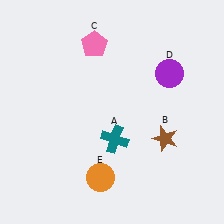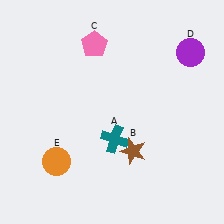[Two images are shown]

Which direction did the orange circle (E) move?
The orange circle (E) moved left.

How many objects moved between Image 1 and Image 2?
3 objects moved between the two images.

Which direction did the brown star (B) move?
The brown star (B) moved left.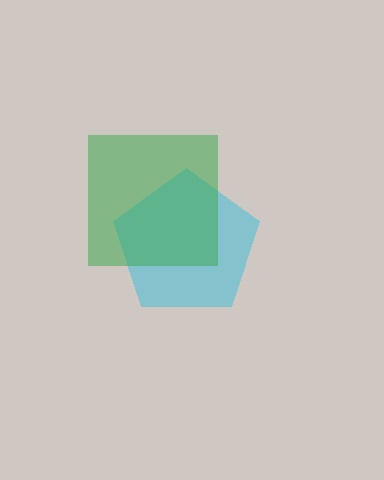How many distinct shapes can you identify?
There are 2 distinct shapes: a cyan pentagon, a green square.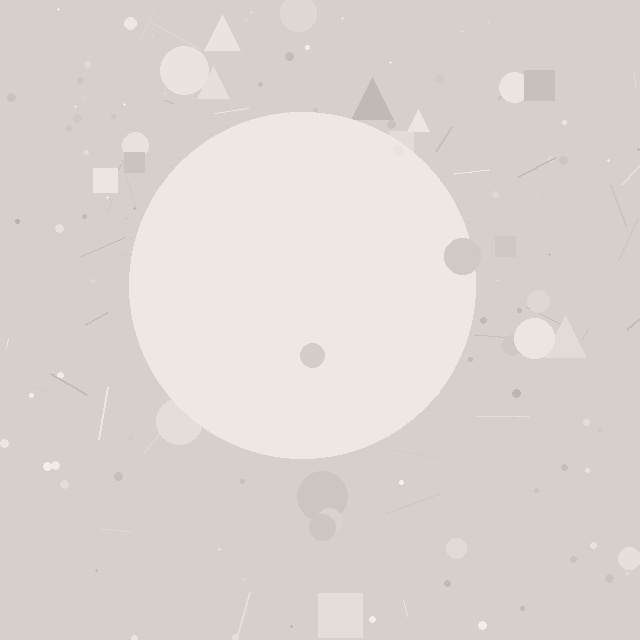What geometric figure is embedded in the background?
A circle is embedded in the background.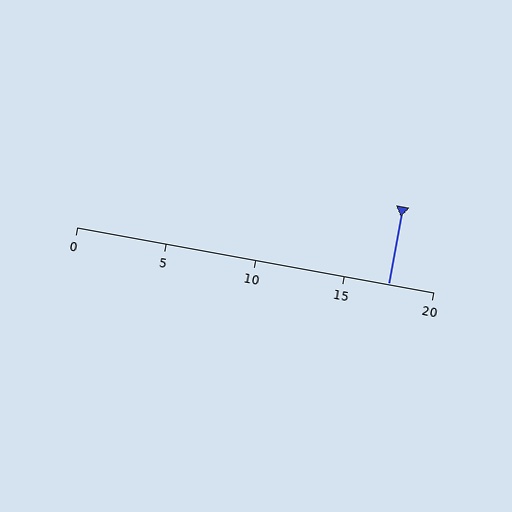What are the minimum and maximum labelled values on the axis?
The axis runs from 0 to 20.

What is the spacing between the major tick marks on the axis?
The major ticks are spaced 5 apart.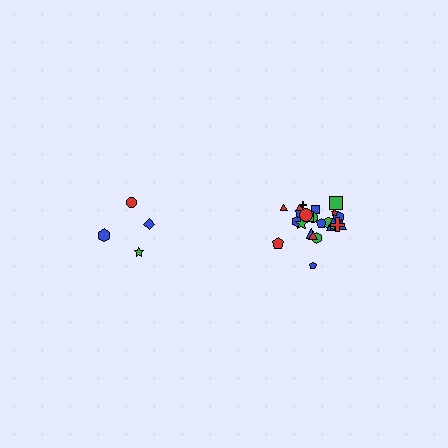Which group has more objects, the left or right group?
The right group.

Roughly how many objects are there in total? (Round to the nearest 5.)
Roughly 30 objects in total.